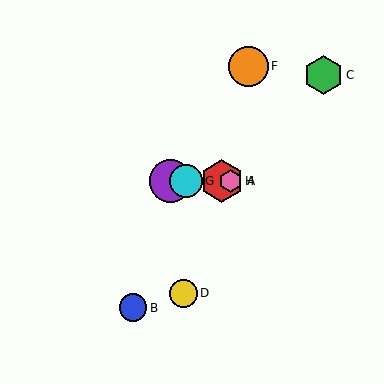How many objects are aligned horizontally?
4 objects (A, E, G, H) are aligned horizontally.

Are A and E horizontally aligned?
Yes, both are at y≈181.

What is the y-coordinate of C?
Object C is at y≈75.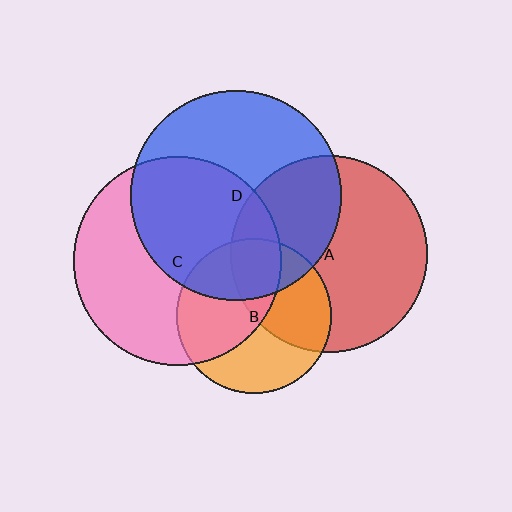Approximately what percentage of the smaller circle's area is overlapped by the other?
Approximately 40%.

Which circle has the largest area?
Circle D (blue).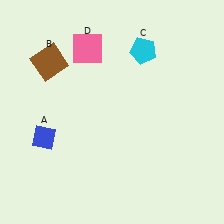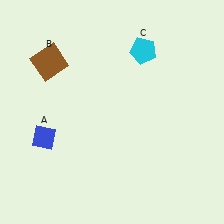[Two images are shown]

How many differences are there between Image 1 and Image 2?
There is 1 difference between the two images.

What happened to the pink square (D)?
The pink square (D) was removed in Image 2. It was in the top-left area of Image 1.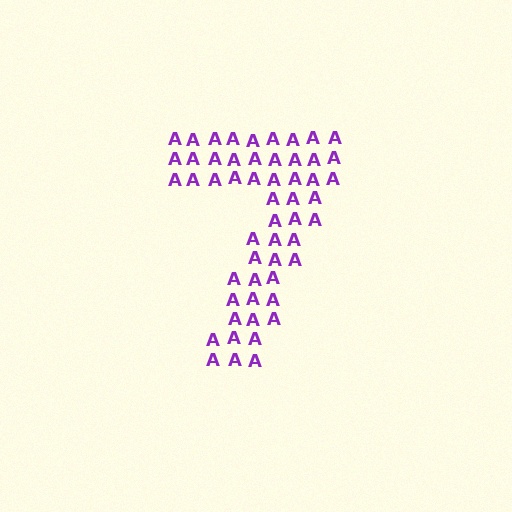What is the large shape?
The large shape is the digit 7.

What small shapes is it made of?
It is made of small letter A's.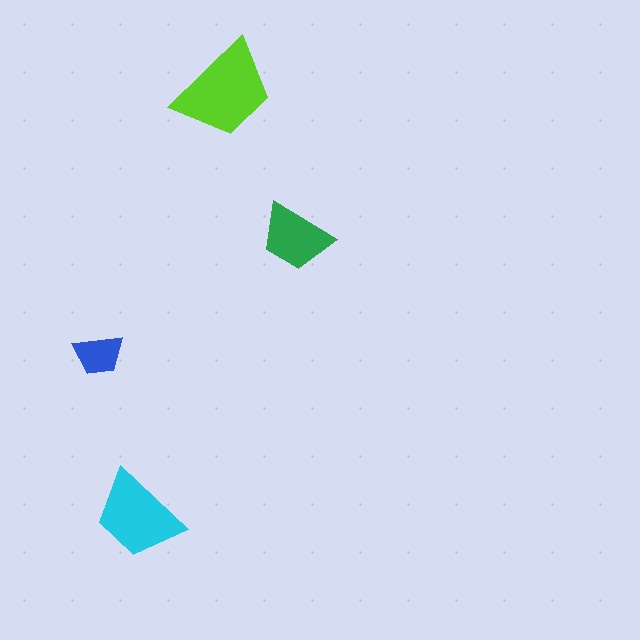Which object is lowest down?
The cyan trapezoid is bottommost.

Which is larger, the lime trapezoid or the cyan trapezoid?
The lime one.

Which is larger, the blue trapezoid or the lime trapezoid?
The lime one.